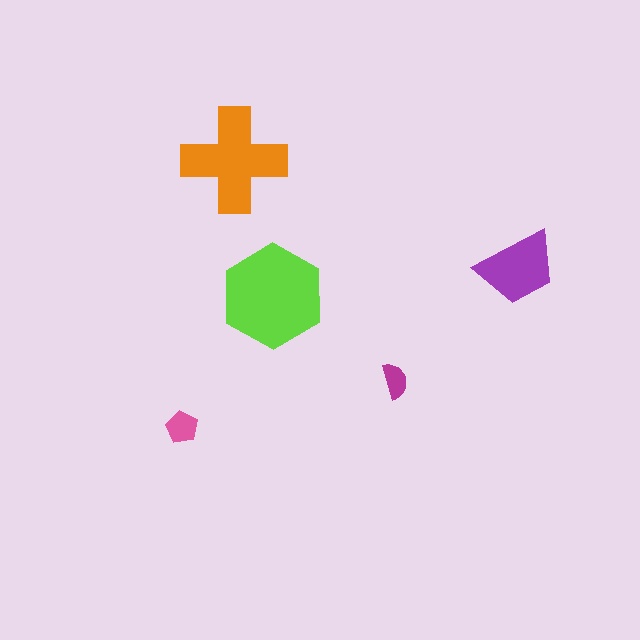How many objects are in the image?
There are 5 objects in the image.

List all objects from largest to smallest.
The lime hexagon, the orange cross, the purple trapezoid, the pink pentagon, the magenta semicircle.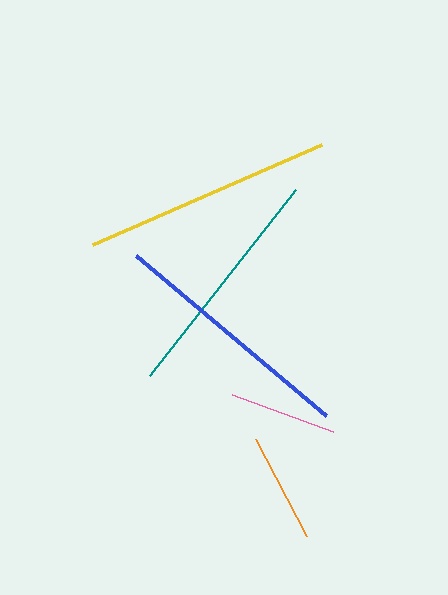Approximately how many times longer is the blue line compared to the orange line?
The blue line is approximately 2.3 times the length of the orange line.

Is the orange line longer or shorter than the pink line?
The orange line is longer than the pink line.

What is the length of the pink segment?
The pink segment is approximately 108 pixels long.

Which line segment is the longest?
The yellow line is the longest at approximately 250 pixels.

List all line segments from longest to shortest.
From longest to shortest: yellow, blue, teal, orange, pink.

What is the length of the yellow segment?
The yellow segment is approximately 250 pixels long.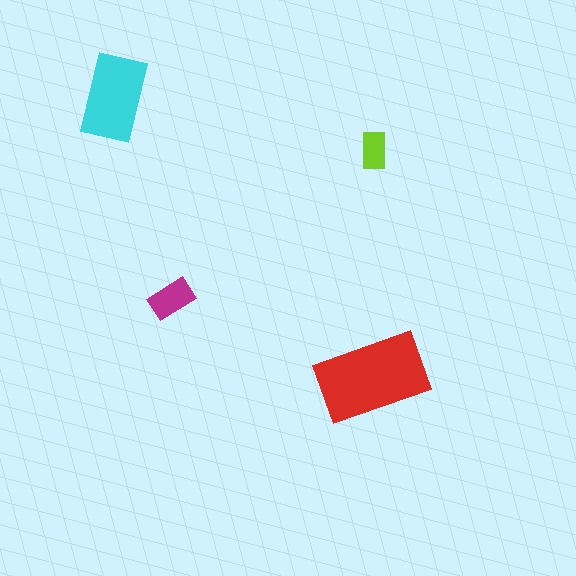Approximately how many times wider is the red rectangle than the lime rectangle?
About 3 times wider.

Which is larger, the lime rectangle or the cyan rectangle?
The cyan one.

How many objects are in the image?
There are 4 objects in the image.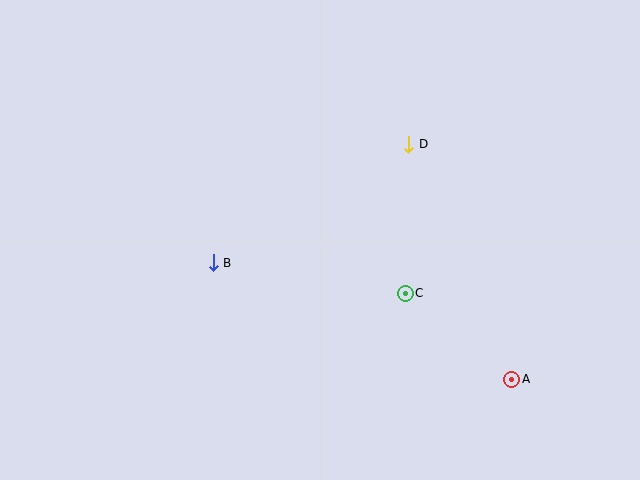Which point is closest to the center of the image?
Point C at (405, 293) is closest to the center.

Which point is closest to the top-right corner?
Point D is closest to the top-right corner.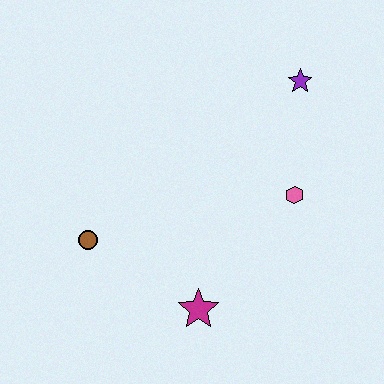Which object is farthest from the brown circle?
The purple star is farthest from the brown circle.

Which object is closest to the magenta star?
The brown circle is closest to the magenta star.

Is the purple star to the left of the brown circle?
No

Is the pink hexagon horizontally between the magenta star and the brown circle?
No